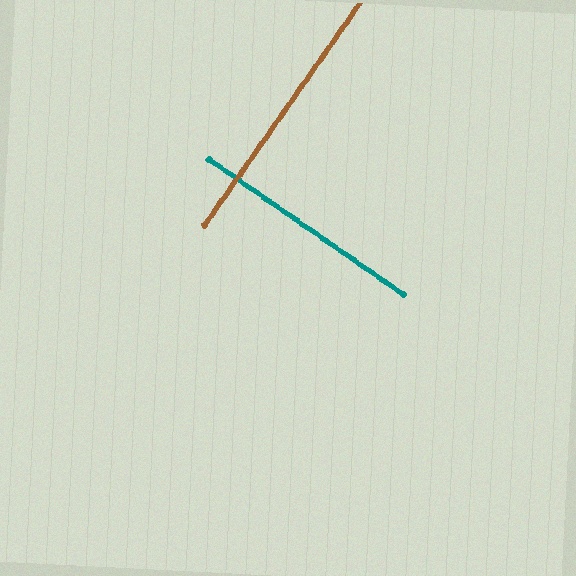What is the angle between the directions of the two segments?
Approximately 90 degrees.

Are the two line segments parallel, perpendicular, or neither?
Perpendicular — they meet at approximately 90°.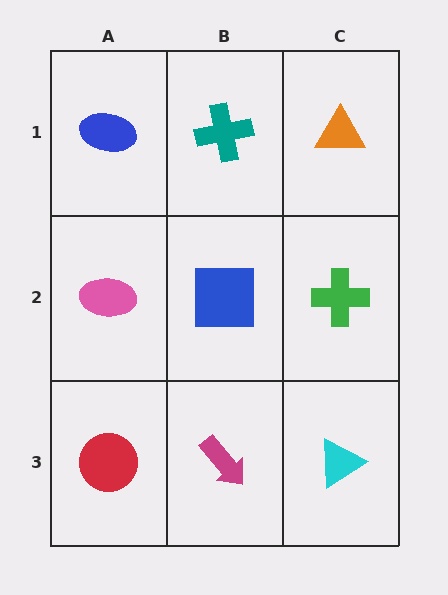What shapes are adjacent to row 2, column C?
An orange triangle (row 1, column C), a cyan triangle (row 3, column C), a blue square (row 2, column B).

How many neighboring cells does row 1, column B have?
3.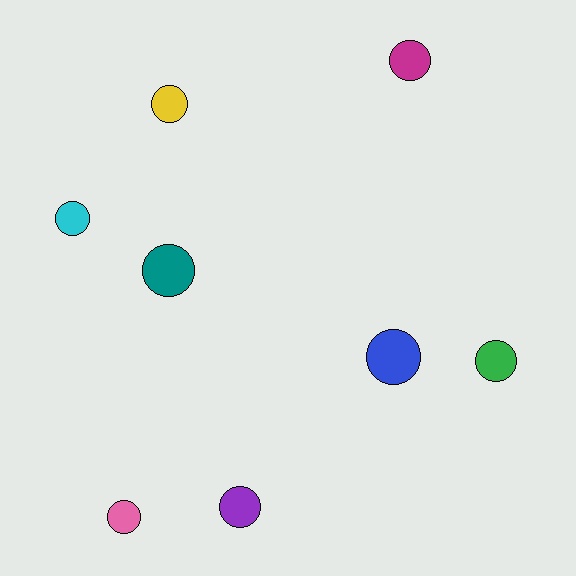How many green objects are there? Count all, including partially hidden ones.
There is 1 green object.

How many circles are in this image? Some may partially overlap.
There are 8 circles.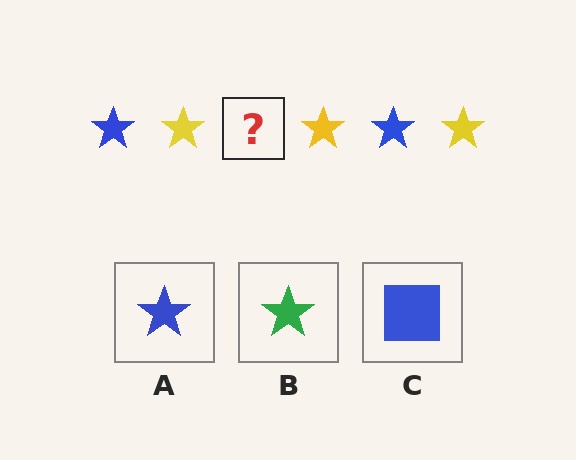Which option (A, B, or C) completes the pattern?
A.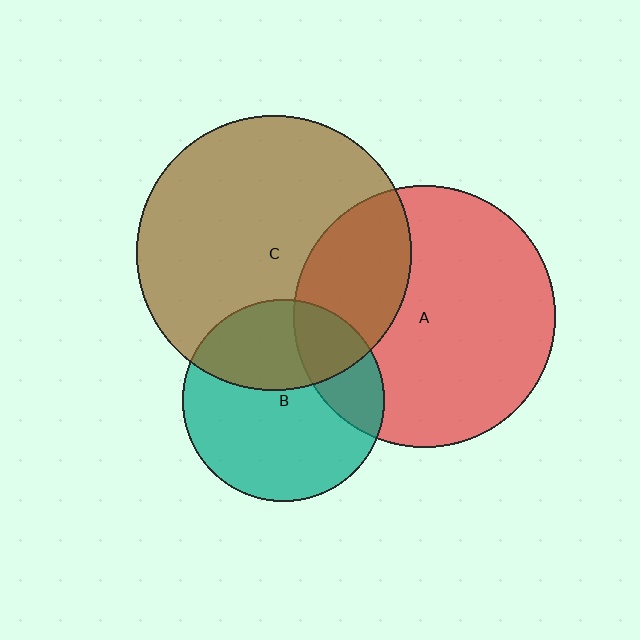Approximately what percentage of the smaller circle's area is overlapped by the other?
Approximately 30%.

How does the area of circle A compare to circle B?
Approximately 1.7 times.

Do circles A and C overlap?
Yes.